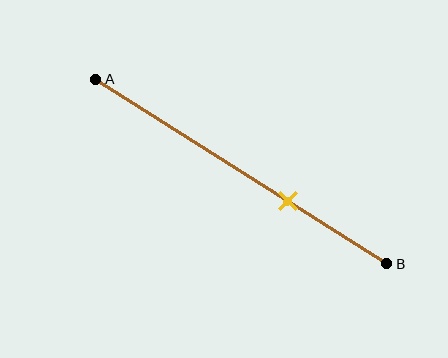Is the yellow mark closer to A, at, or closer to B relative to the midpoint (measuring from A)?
The yellow mark is closer to point B than the midpoint of segment AB.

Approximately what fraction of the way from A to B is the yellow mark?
The yellow mark is approximately 65% of the way from A to B.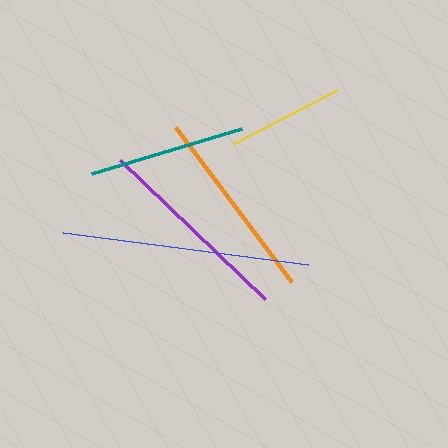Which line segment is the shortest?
The yellow line is the shortest at approximately 117 pixels.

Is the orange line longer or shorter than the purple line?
The purple line is longer than the orange line.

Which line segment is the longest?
The blue line is the longest at approximately 246 pixels.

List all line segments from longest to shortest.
From longest to shortest: blue, purple, orange, teal, yellow.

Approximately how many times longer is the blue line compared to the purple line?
The blue line is approximately 1.2 times the length of the purple line.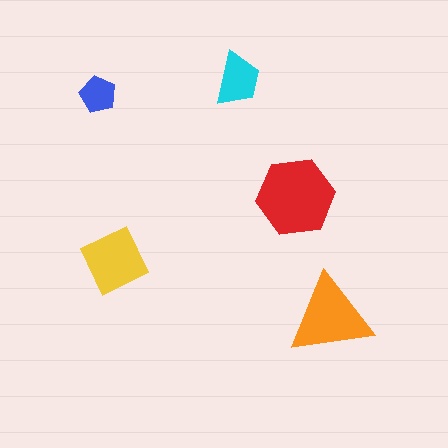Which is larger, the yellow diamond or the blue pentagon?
The yellow diamond.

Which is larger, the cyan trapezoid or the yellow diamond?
The yellow diamond.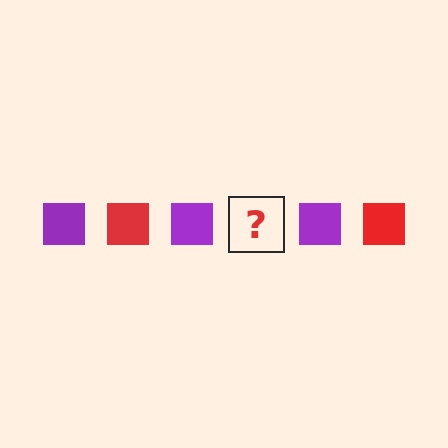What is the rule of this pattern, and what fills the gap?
The rule is that the pattern cycles through purple, red squares. The gap should be filled with a red square.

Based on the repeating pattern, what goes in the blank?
The blank should be a red square.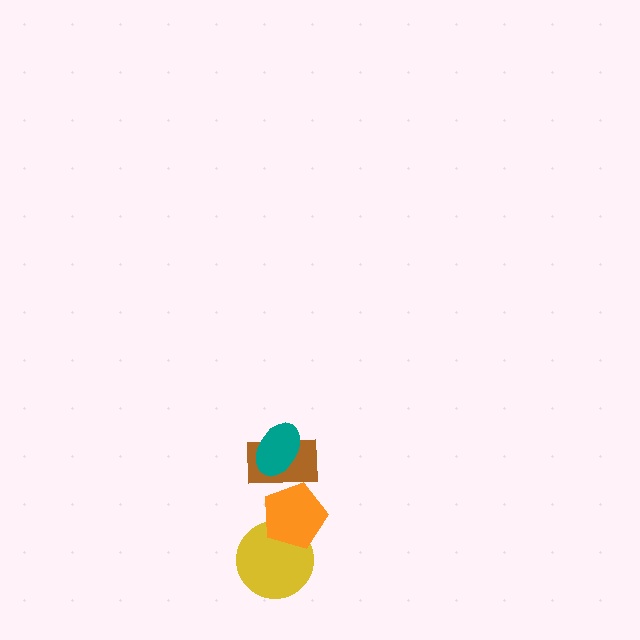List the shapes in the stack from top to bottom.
From top to bottom: the teal ellipse, the brown rectangle, the orange pentagon, the yellow circle.